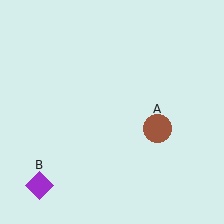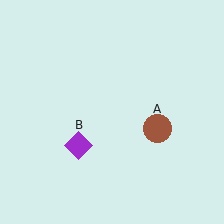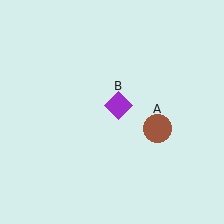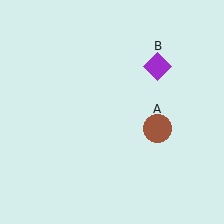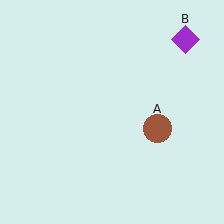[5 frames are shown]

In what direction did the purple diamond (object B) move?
The purple diamond (object B) moved up and to the right.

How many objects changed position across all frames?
1 object changed position: purple diamond (object B).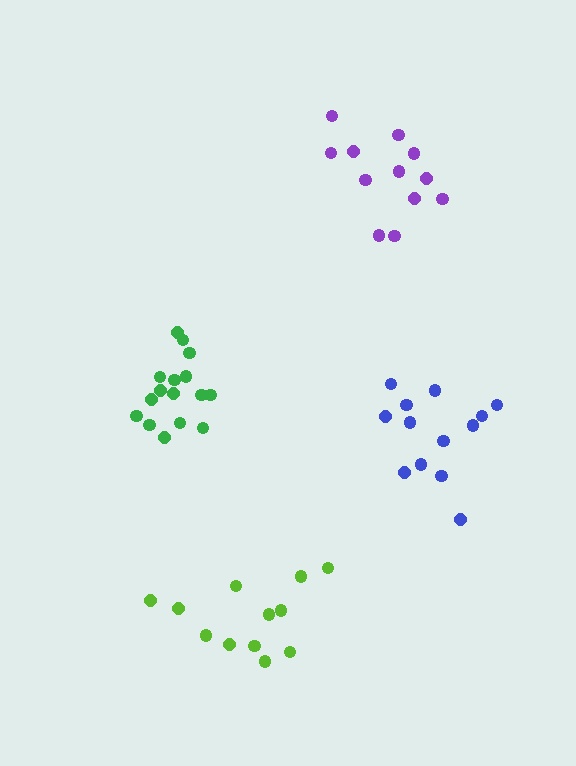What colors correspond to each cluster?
The clusters are colored: lime, green, blue, purple.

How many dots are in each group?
Group 1: 12 dots, Group 2: 16 dots, Group 3: 13 dots, Group 4: 12 dots (53 total).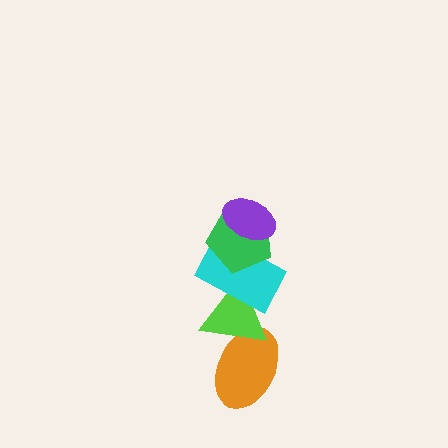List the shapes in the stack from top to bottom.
From top to bottom: the purple ellipse, the green pentagon, the cyan rectangle, the lime triangle, the orange ellipse.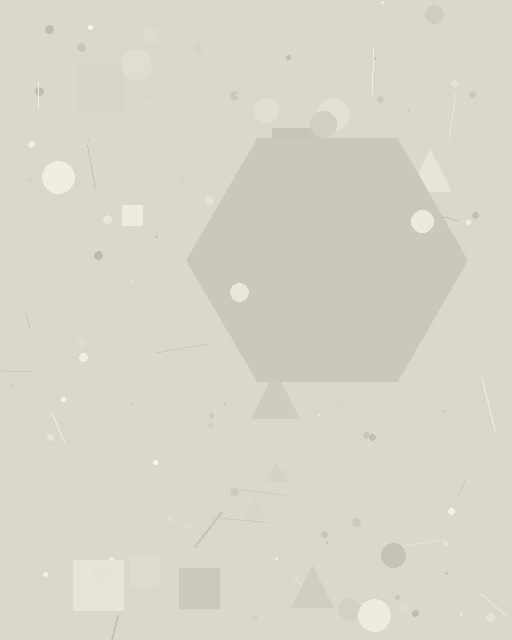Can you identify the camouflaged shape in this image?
The camouflaged shape is a hexagon.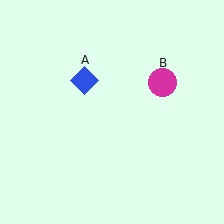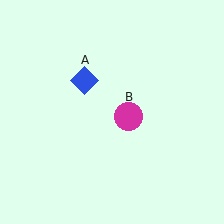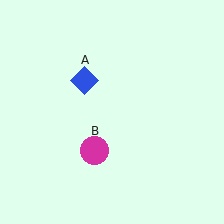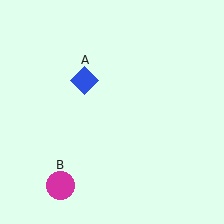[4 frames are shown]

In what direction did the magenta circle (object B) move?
The magenta circle (object B) moved down and to the left.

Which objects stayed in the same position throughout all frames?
Blue diamond (object A) remained stationary.